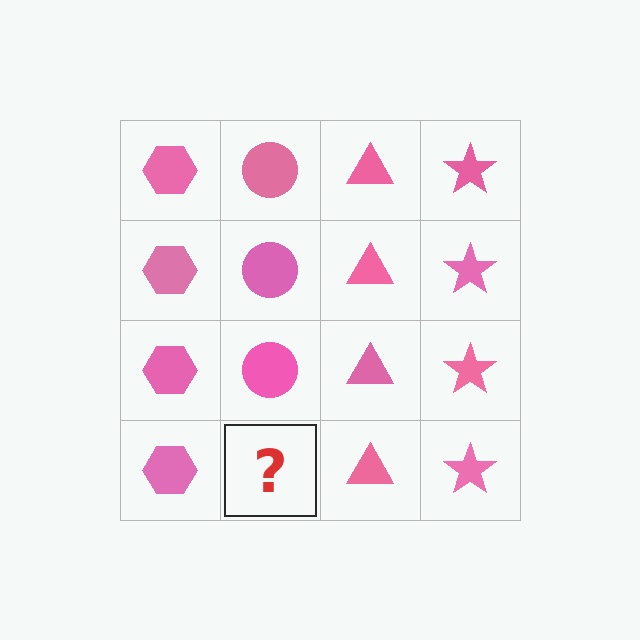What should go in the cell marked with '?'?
The missing cell should contain a pink circle.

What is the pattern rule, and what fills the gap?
The rule is that each column has a consistent shape. The gap should be filled with a pink circle.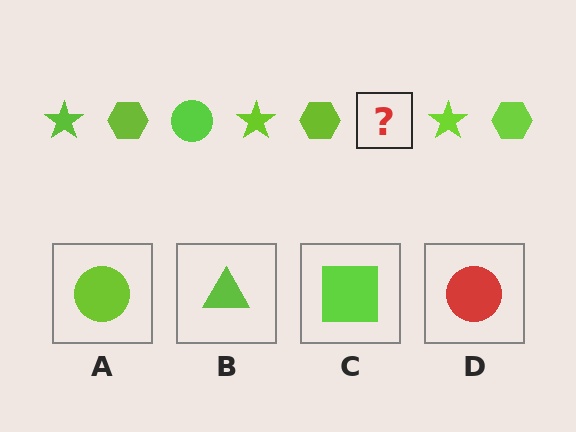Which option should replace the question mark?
Option A.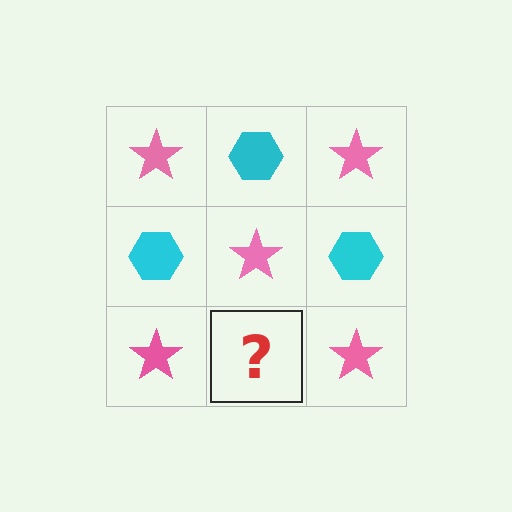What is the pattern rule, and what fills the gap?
The rule is that it alternates pink star and cyan hexagon in a checkerboard pattern. The gap should be filled with a cyan hexagon.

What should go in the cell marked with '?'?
The missing cell should contain a cyan hexagon.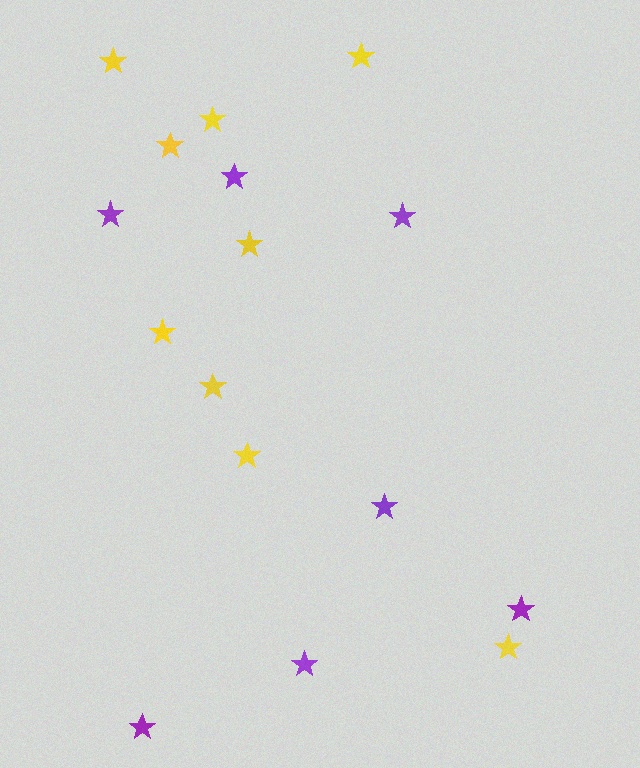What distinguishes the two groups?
There are 2 groups: one group of purple stars (7) and one group of yellow stars (9).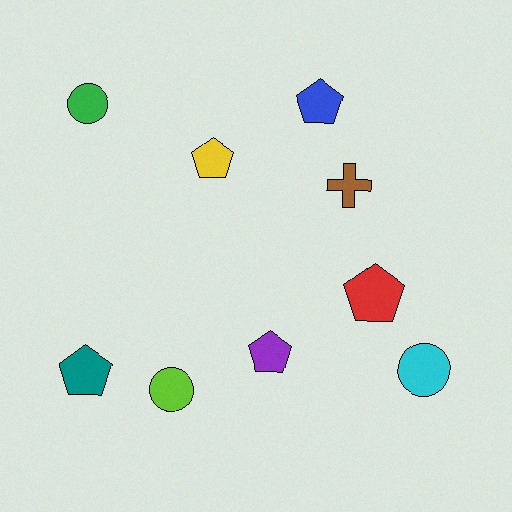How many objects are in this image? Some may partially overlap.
There are 9 objects.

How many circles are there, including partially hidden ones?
There are 3 circles.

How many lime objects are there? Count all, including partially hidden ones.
There is 1 lime object.